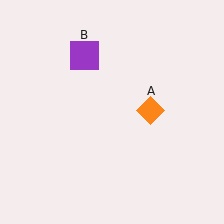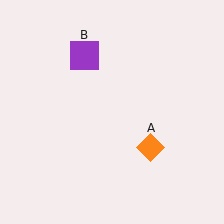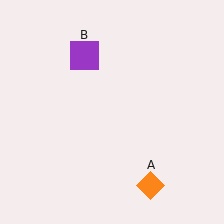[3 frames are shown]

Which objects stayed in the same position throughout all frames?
Purple square (object B) remained stationary.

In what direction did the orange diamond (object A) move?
The orange diamond (object A) moved down.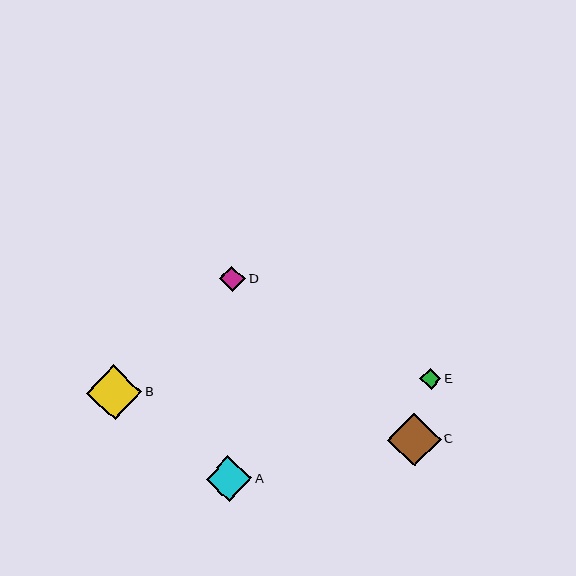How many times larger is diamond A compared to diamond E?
Diamond A is approximately 2.2 times the size of diamond E.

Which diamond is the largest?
Diamond B is the largest with a size of approximately 55 pixels.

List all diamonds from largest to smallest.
From largest to smallest: B, C, A, D, E.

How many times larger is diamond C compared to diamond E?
Diamond C is approximately 2.6 times the size of diamond E.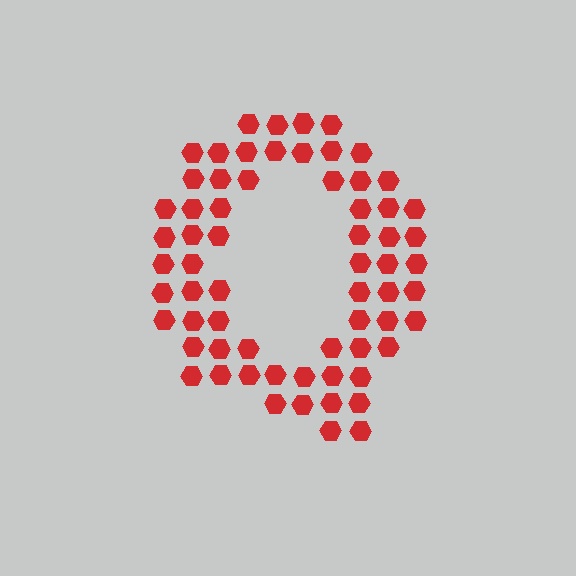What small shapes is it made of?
It is made of small hexagons.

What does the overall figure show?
The overall figure shows the letter Q.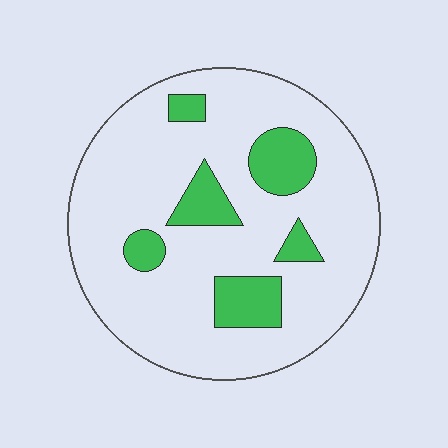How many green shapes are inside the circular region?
6.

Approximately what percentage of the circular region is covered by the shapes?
Approximately 20%.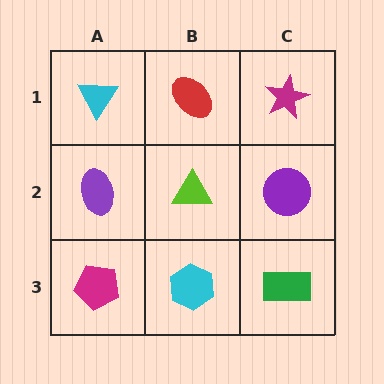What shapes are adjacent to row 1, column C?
A purple circle (row 2, column C), a red ellipse (row 1, column B).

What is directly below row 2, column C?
A green rectangle.